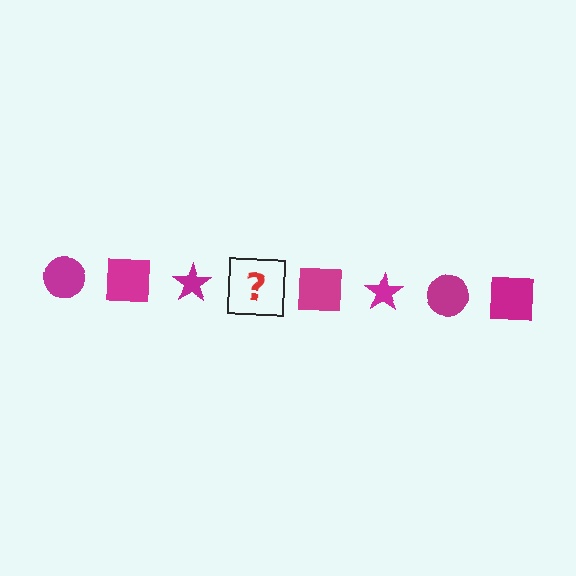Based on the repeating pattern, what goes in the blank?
The blank should be a magenta circle.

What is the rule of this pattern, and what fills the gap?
The rule is that the pattern cycles through circle, square, star shapes in magenta. The gap should be filled with a magenta circle.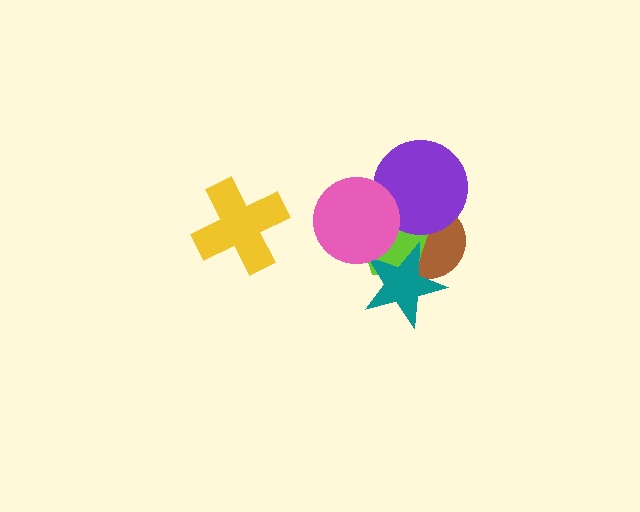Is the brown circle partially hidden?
Yes, it is partially covered by another shape.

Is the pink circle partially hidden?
No, no other shape covers it.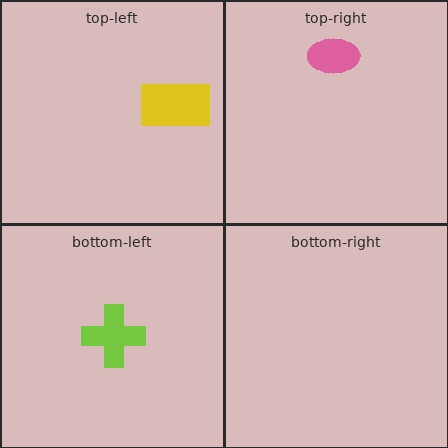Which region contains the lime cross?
The bottom-left region.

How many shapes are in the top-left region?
1.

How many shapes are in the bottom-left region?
1.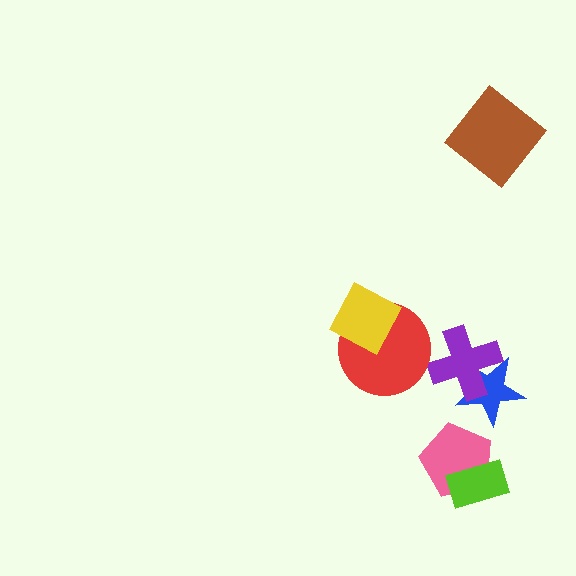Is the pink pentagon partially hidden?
Yes, it is partially covered by another shape.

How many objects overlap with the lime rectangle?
1 object overlaps with the lime rectangle.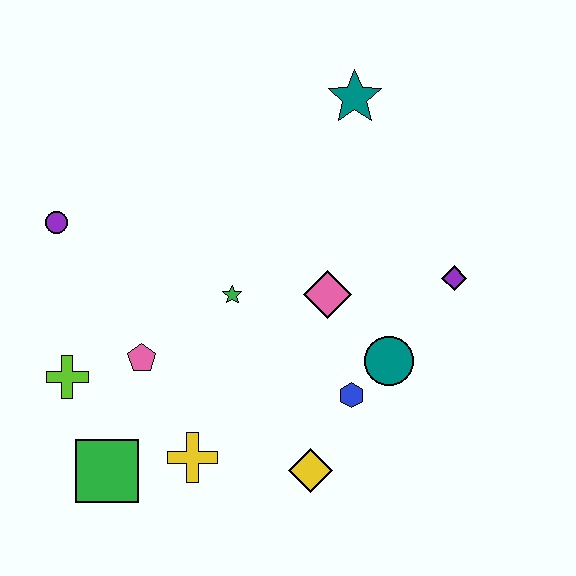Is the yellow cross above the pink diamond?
No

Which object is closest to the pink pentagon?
The lime cross is closest to the pink pentagon.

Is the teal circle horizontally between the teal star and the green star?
No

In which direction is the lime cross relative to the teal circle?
The lime cross is to the left of the teal circle.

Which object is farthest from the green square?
The teal star is farthest from the green square.